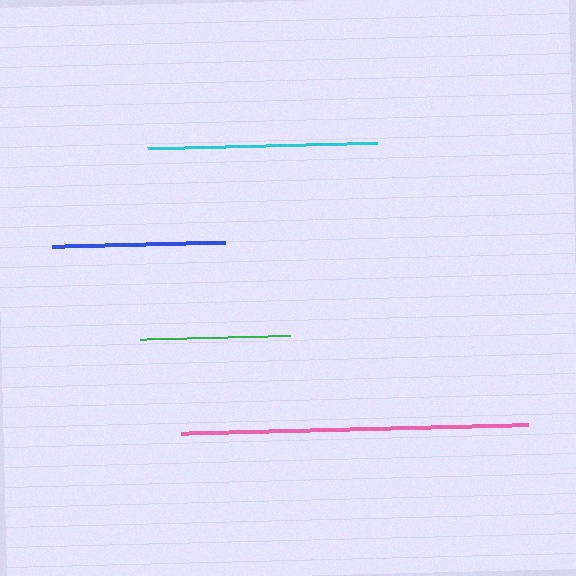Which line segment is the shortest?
The green line is the shortest at approximately 150 pixels.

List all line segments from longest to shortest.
From longest to shortest: pink, cyan, blue, green.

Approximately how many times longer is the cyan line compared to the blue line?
The cyan line is approximately 1.3 times the length of the blue line.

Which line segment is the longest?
The pink line is the longest at approximately 348 pixels.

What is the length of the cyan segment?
The cyan segment is approximately 230 pixels long.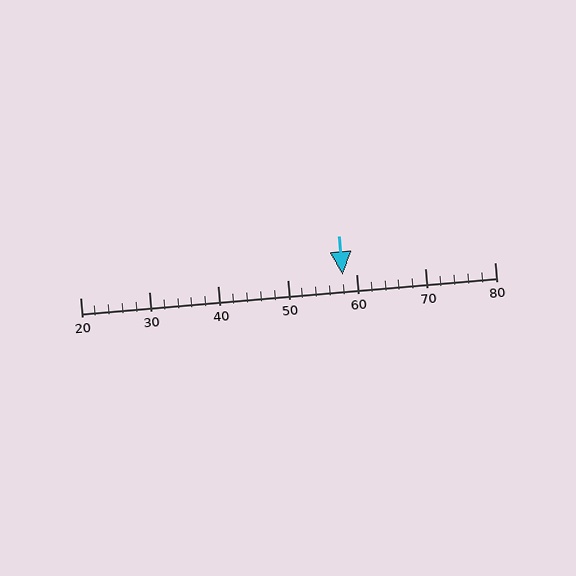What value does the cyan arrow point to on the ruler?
The cyan arrow points to approximately 58.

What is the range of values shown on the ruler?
The ruler shows values from 20 to 80.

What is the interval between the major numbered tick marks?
The major tick marks are spaced 10 units apart.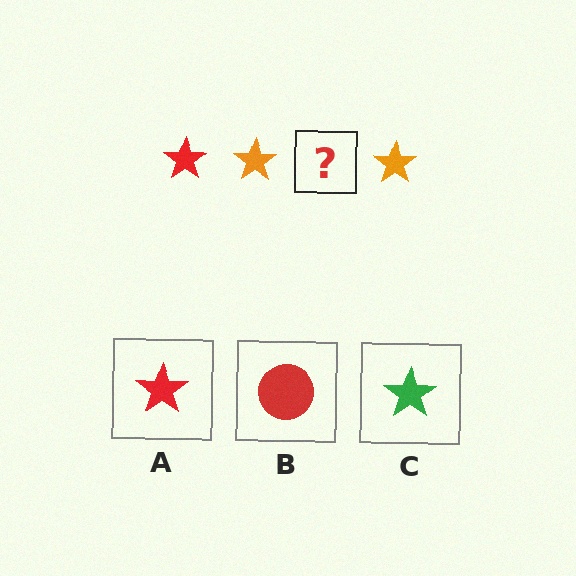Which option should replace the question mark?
Option A.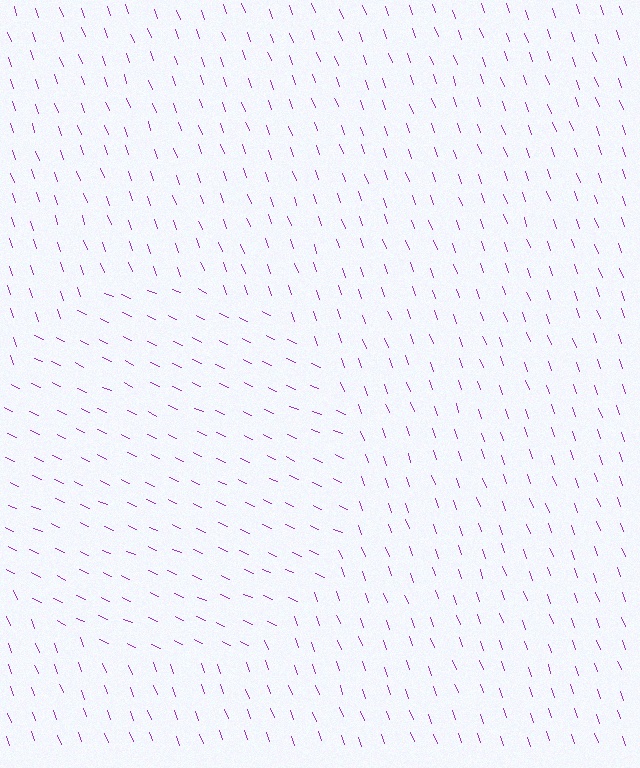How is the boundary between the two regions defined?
The boundary is defined purely by a change in line orientation (approximately 45 degrees difference). All lines are the same color and thickness.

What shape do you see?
I see a circle.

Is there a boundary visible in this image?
Yes, there is a texture boundary formed by a change in line orientation.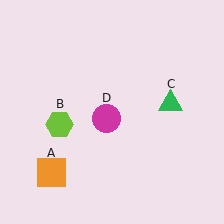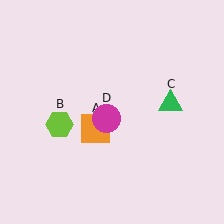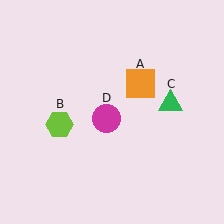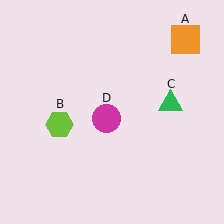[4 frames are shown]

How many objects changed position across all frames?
1 object changed position: orange square (object A).